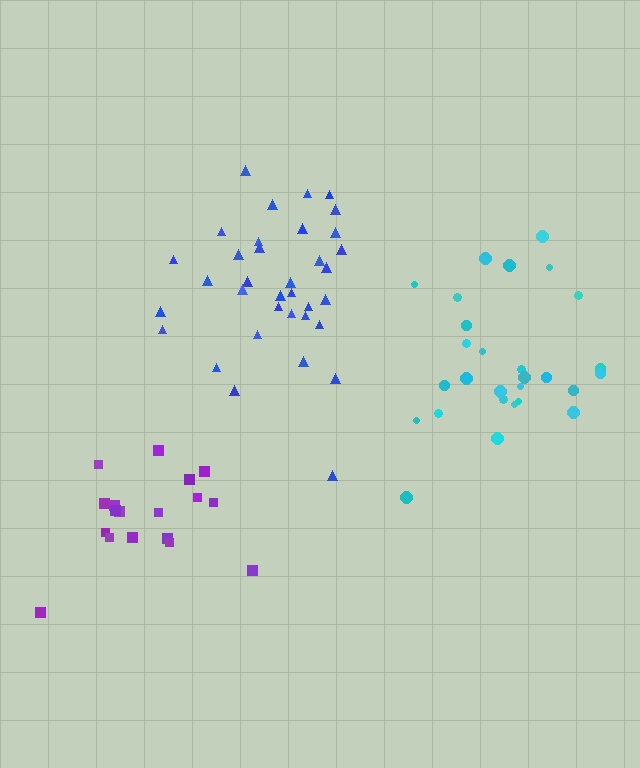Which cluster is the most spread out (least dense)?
Cyan.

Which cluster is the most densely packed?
Blue.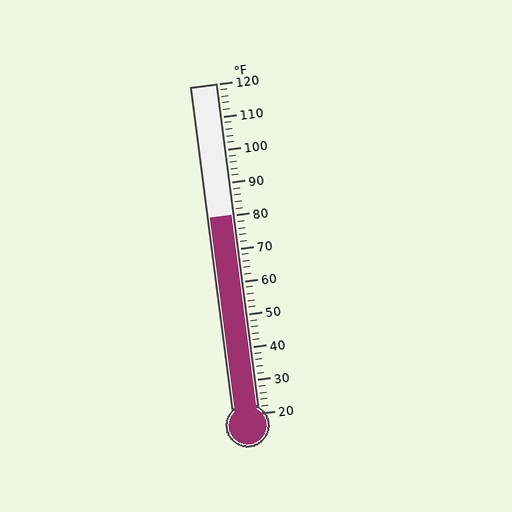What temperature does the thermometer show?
The thermometer shows approximately 80°F.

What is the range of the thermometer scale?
The thermometer scale ranges from 20°F to 120°F.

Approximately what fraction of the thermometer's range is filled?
The thermometer is filled to approximately 60% of its range.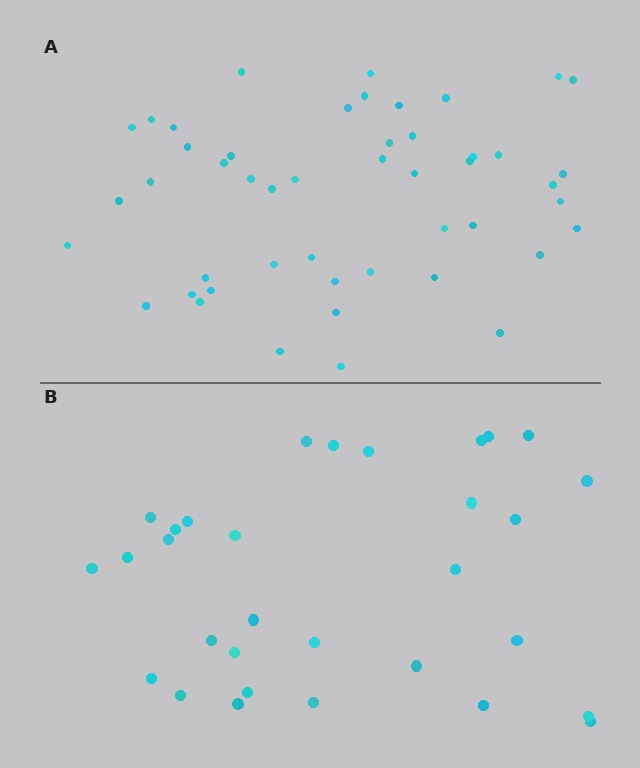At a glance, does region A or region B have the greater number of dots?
Region A (the top region) has more dots.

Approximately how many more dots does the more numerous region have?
Region A has approximately 15 more dots than region B.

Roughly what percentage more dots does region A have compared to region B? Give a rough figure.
About 55% more.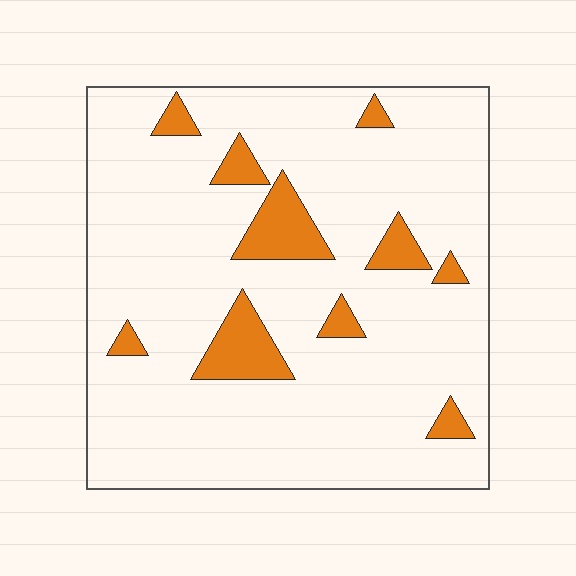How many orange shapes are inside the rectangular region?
10.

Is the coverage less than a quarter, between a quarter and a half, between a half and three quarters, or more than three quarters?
Less than a quarter.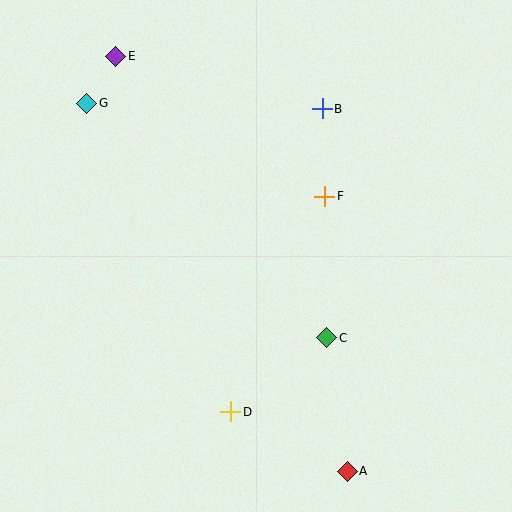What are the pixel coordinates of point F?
Point F is at (325, 196).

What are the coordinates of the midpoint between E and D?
The midpoint between E and D is at (173, 234).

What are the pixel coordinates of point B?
Point B is at (322, 109).